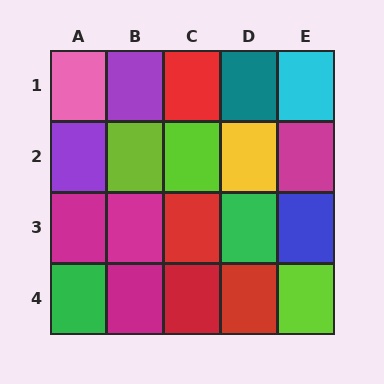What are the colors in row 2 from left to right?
Purple, lime, lime, yellow, magenta.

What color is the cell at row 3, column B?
Magenta.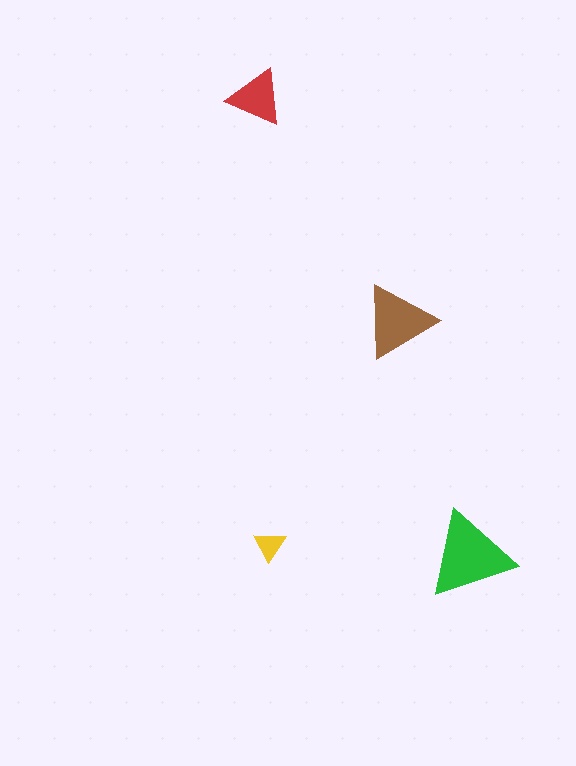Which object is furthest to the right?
The green triangle is rightmost.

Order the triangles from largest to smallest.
the green one, the brown one, the red one, the yellow one.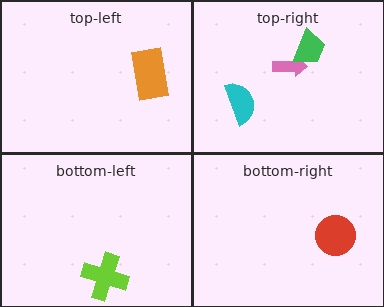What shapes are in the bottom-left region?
The lime cross.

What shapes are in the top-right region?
The cyan semicircle, the pink arrow, the green trapezoid.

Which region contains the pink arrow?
The top-right region.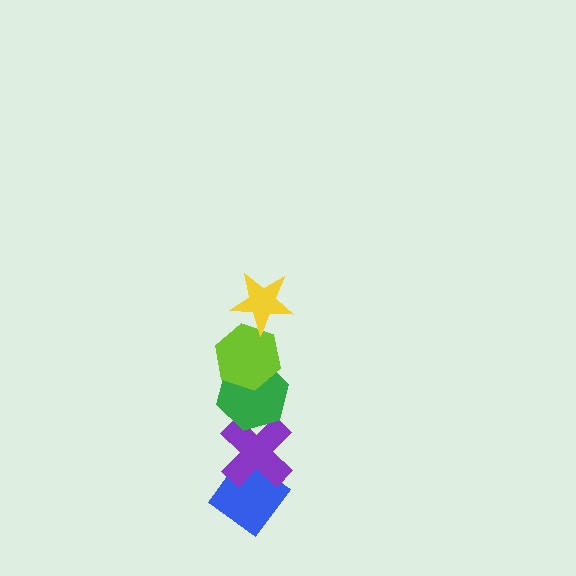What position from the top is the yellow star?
The yellow star is 1st from the top.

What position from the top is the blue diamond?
The blue diamond is 5th from the top.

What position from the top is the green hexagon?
The green hexagon is 3rd from the top.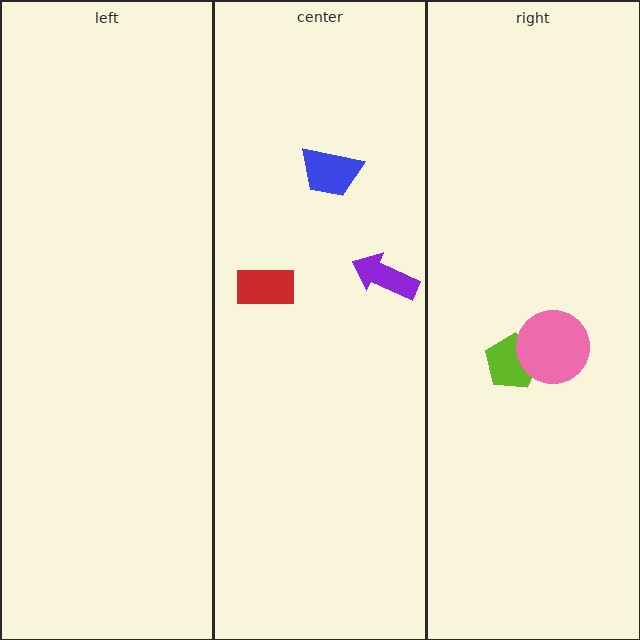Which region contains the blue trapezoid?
The center region.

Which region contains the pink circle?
The right region.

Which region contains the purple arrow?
The center region.